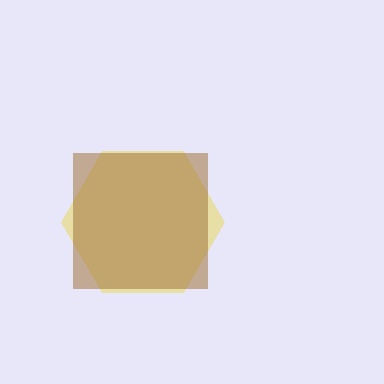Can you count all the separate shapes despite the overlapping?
Yes, there are 2 separate shapes.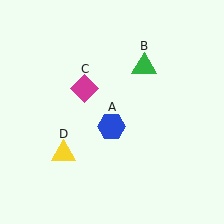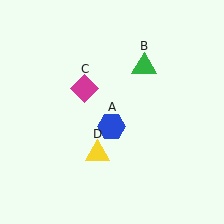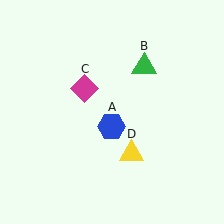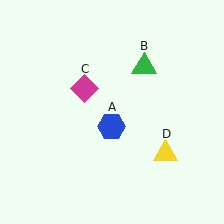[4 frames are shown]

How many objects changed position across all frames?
1 object changed position: yellow triangle (object D).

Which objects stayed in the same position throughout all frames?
Blue hexagon (object A) and green triangle (object B) and magenta diamond (object C) remained stationary.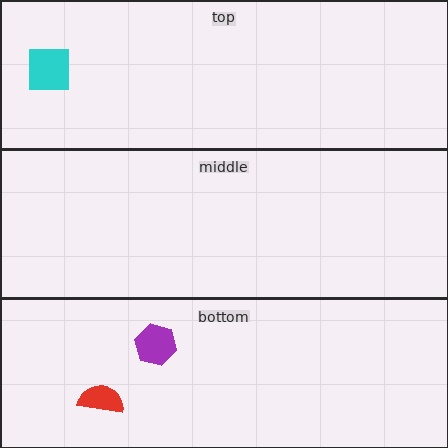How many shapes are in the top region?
1.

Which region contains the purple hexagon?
The bottom region.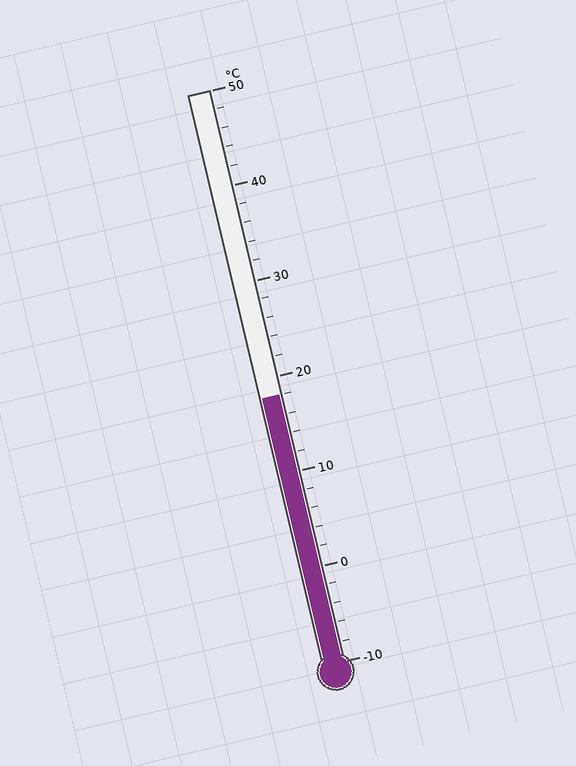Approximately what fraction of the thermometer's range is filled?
The thermometer is filled to approximately 45% of its range.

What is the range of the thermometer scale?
The thermometer scale ranges from -10°C to 50°C.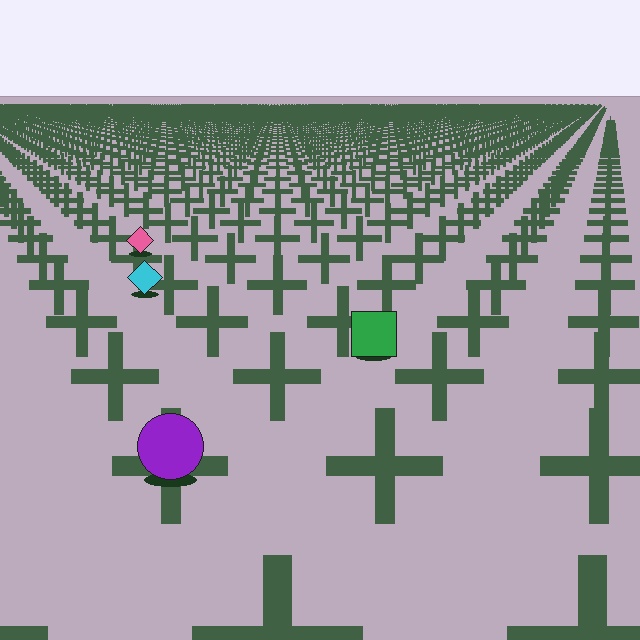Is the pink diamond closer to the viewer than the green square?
No. The green square is closer — you can tell from the texture gradient: the ground texture is coarser near it.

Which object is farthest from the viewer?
The pink diamond is farthest from the viewer. It appears smaller and the ground texture around it is denser.